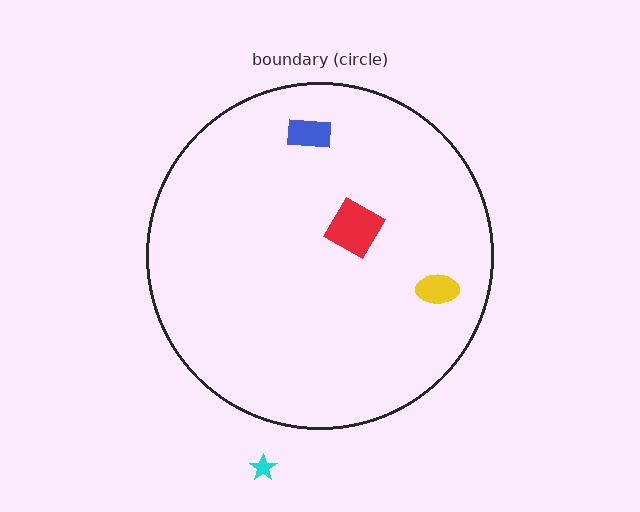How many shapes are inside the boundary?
3 inside, 1 outside.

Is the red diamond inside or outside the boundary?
Inside.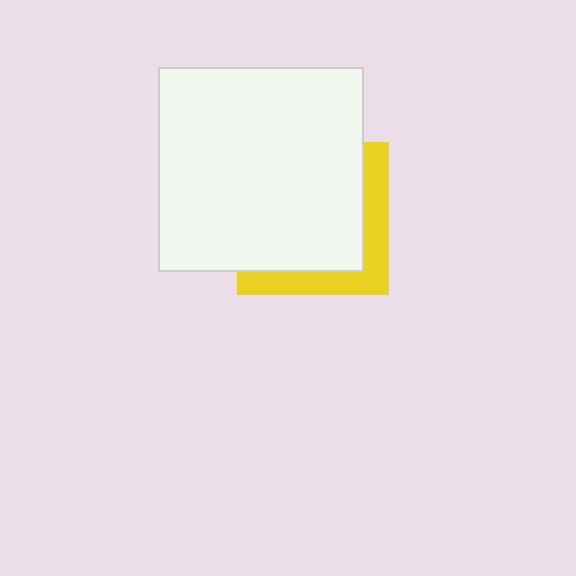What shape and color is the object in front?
The object in front is a white square.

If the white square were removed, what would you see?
You would see the complete yellow square.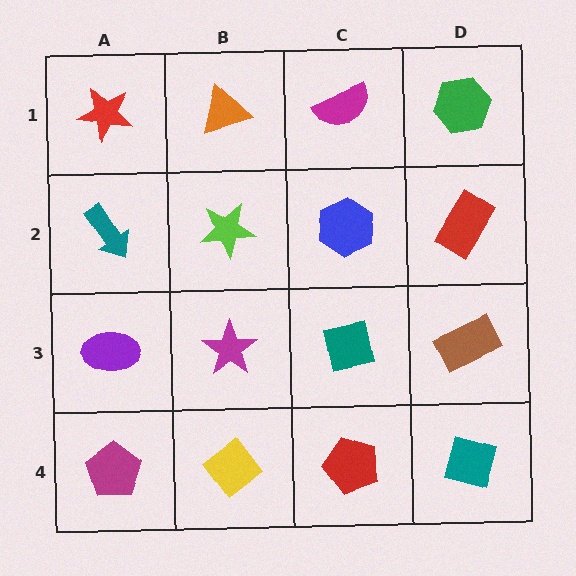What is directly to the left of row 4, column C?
A yellow diamond.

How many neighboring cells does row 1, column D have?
2.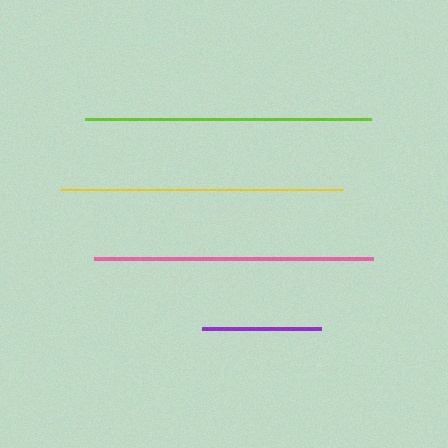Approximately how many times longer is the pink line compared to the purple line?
The pink line is approximately 2.3 times the length of the purple line.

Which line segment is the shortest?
The purple line is the shortest at approximately 119 pixels.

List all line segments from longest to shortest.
From longest to shortest: lime, yellow, pink, purple.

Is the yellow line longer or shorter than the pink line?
The yellow line is longer than the pink line.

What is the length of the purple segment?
The purple segment is approximately 119 pixels long.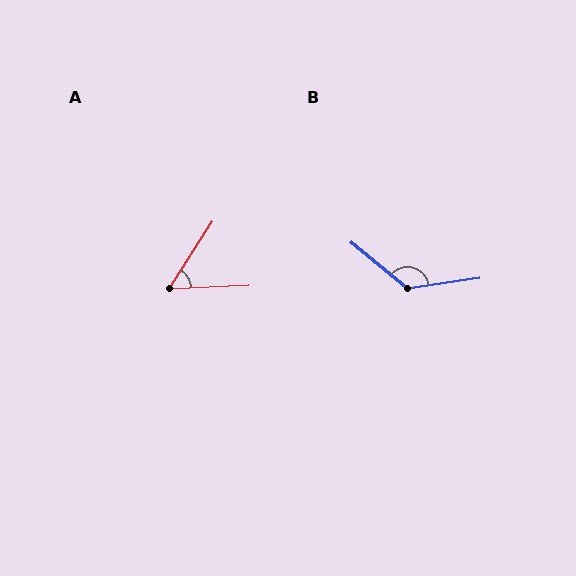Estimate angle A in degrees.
Approximately 54 degrees.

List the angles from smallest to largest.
A (54°), B (133°).